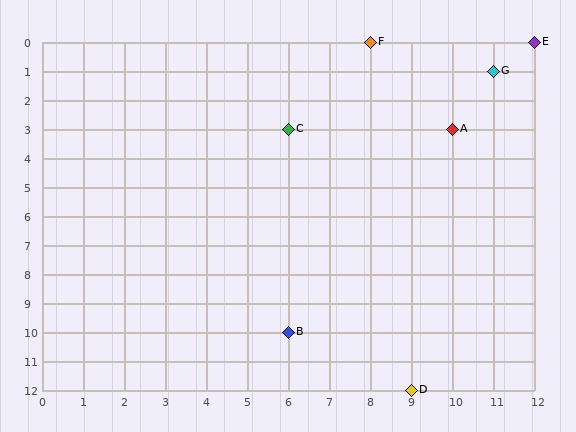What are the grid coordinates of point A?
Point A is at grid coordinates (10, 3).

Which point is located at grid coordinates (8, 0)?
Point F is at (8, 0).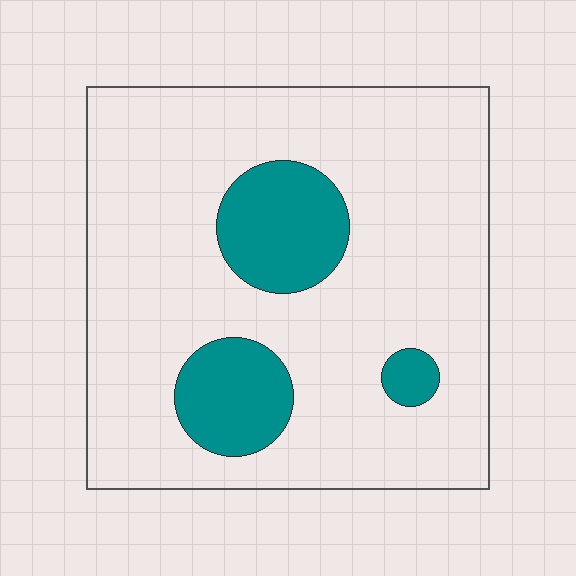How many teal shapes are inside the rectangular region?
3.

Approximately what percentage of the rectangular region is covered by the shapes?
Approximately 15%.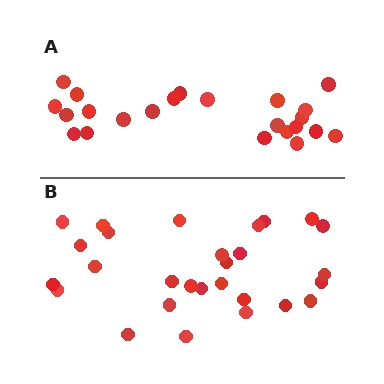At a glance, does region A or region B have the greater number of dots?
Region B (the bottom region) has more dots.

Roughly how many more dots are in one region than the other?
Region B has about 5 more dots than region A.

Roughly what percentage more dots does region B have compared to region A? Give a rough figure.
About 20% more.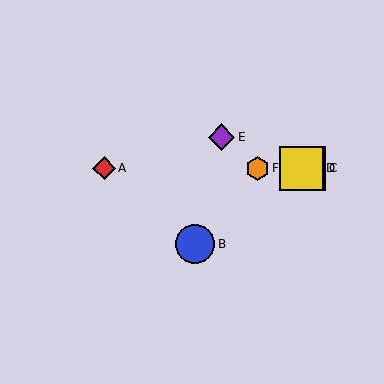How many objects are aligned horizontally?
4 objects (A, C, D, F) are aligned horizontally.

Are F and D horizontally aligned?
Yes, both are at y≈168.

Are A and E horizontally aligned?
No, A is at y≈168 and E is at y≈137.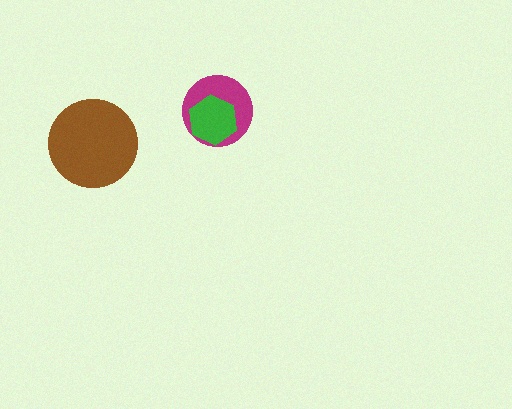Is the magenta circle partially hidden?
Yes, it is partially covered by another shape.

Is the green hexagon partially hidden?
No, no other shape covers it.